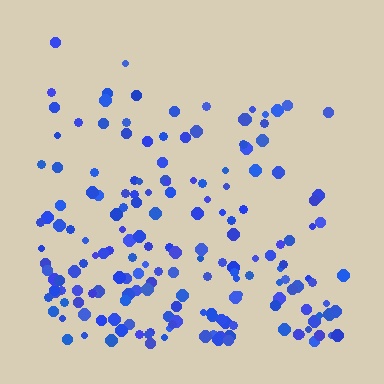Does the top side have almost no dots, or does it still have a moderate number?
Still a moderate number, just noticeably fewer than the bottom.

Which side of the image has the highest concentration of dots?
The bottom.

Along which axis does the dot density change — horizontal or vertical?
Vertical.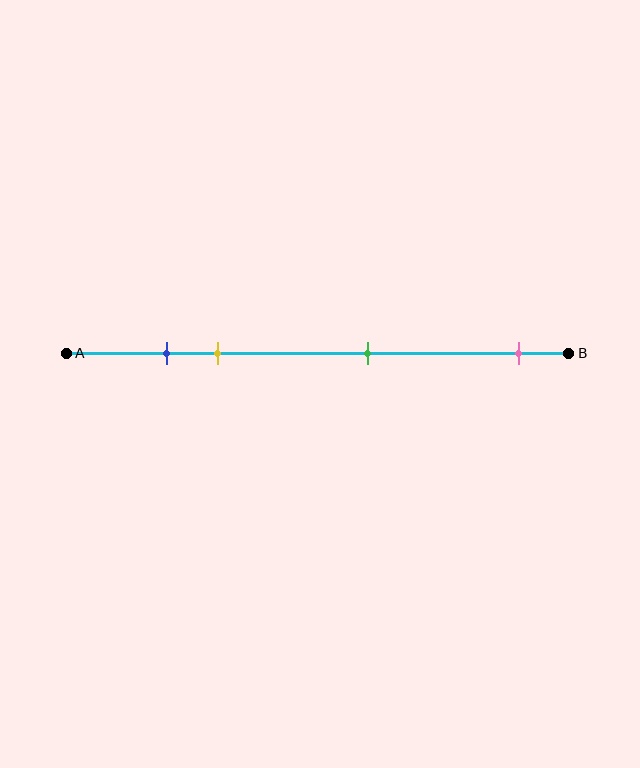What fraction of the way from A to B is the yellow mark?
The yellow mark is approximately 30% (0.3) of the way from A to B.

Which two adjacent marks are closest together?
The blue and yellow marks are the closest adjacent pair.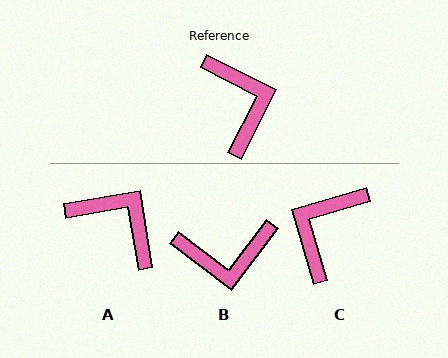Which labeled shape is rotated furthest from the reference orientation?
C, about 133 degrees away.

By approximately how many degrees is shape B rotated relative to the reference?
Approximately 100 degrees clockwise.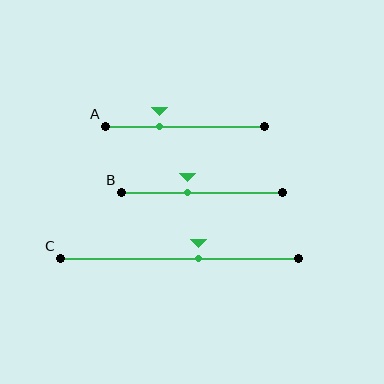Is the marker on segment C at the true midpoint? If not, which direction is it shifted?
No, the marker on segment C is shifted to the right by about 8% of the segment length.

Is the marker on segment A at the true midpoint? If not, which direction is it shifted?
No, the marker on segment A is shifted to the left by about 16% of the segment length.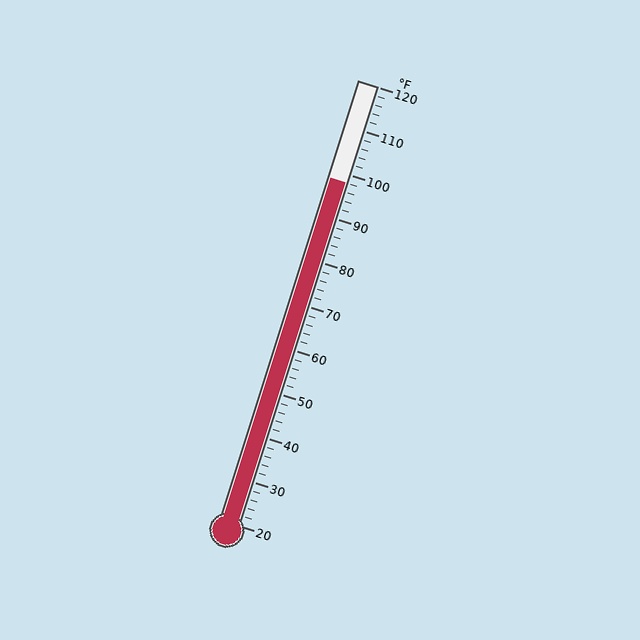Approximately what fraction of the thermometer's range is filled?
The thermometer is filled to approximately 80% of its range.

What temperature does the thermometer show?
The thermometer shows approximately 98°F.